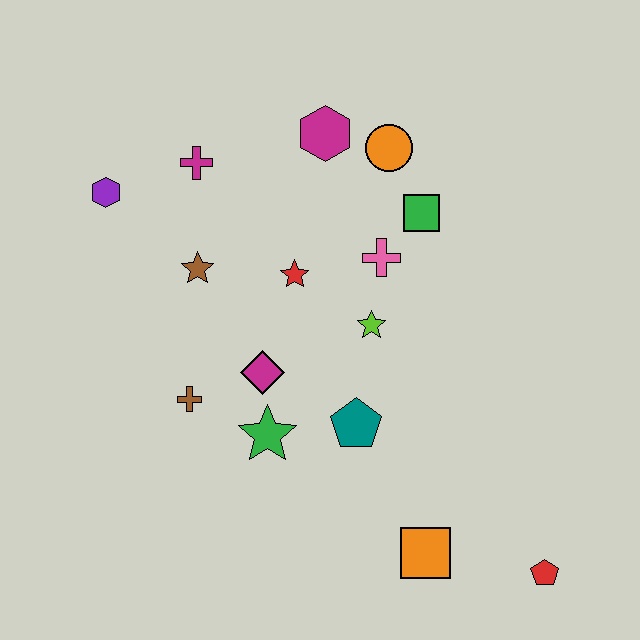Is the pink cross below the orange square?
No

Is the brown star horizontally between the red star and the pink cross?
No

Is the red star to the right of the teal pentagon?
No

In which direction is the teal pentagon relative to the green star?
The teal pentagon is to the right of the green star.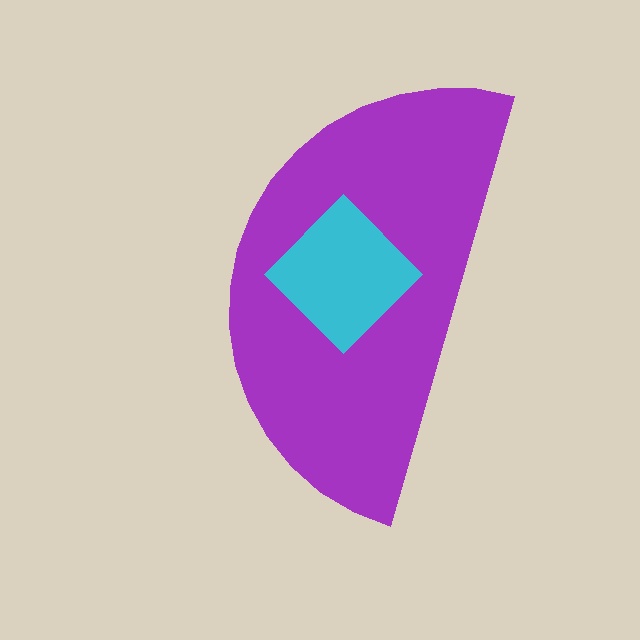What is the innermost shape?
The cyan diamond.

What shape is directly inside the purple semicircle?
The cyan diamond.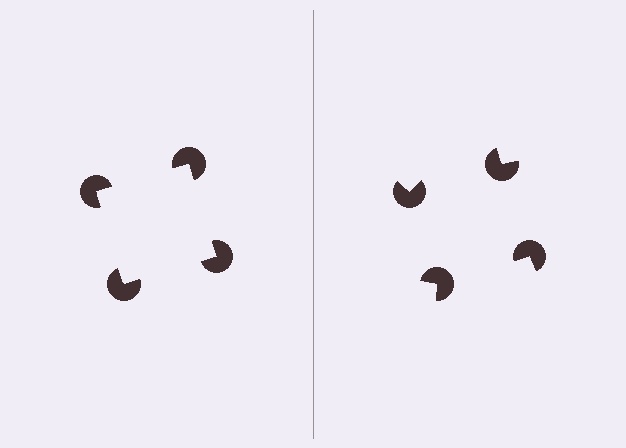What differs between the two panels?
The pac-man discs are positioned identically on both sides; only the wedge orientations differ. On the left they align to a square; on the right they are misaligned.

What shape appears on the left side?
An illusory square.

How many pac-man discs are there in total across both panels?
8 — 4 on each side.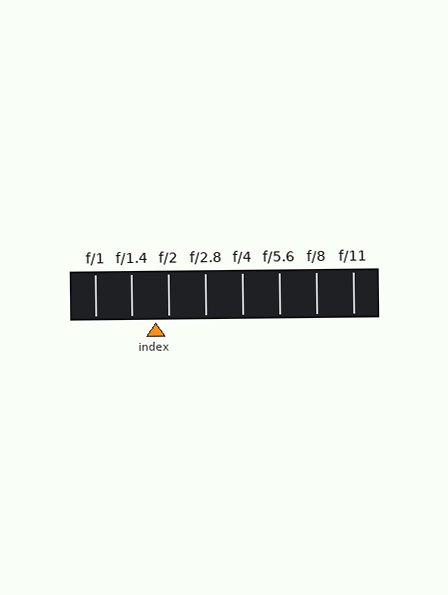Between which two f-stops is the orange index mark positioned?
The index mark is between f/1.4 and f/2.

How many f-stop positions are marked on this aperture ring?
There are 8 f-stop positions marked.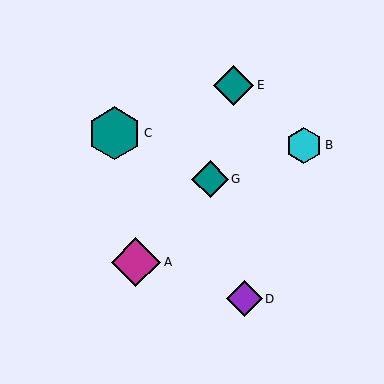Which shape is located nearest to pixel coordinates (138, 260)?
The magenta diamond (labeled A) at (136, 262) is nearest to that location.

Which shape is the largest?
The teal hexagon (labeled C) is the largest.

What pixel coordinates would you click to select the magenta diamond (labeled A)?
Click at (136, 262) to select the magenta diamond A.